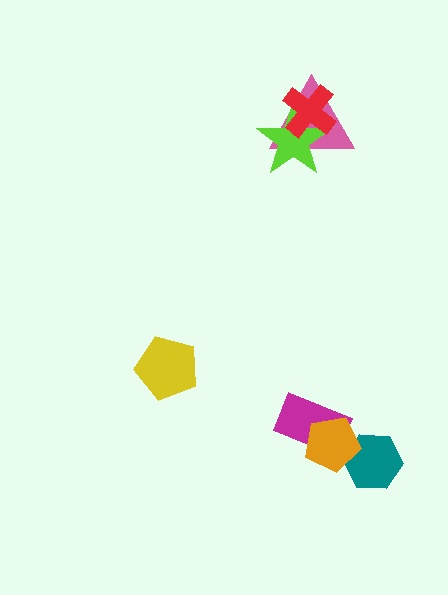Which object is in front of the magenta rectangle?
The orange pentagon is in front of the magenta rectangle.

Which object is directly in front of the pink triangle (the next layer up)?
The lime star is directly in front of the pink triangle.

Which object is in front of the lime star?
The red cross is in front of the lime star.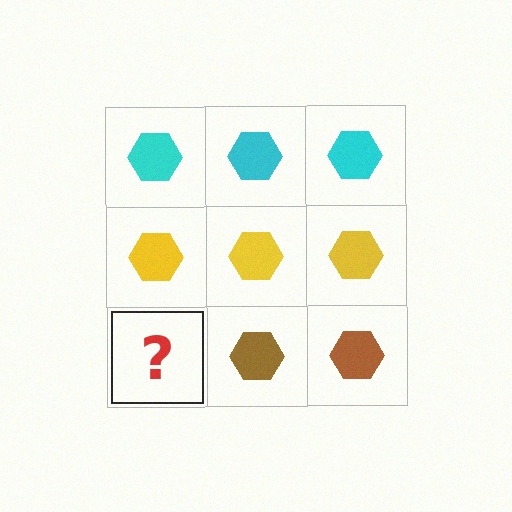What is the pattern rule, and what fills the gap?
The rule is that each row has a consistent color. The gap should be filled with a brown hexagon.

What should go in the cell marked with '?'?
The missing cell should contain a brown hexagon.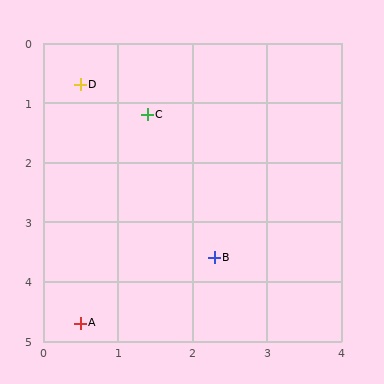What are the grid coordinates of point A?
Point A is at approximately (0.5, 4.7).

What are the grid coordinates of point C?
Point C is at approximately (1.4, 1.2).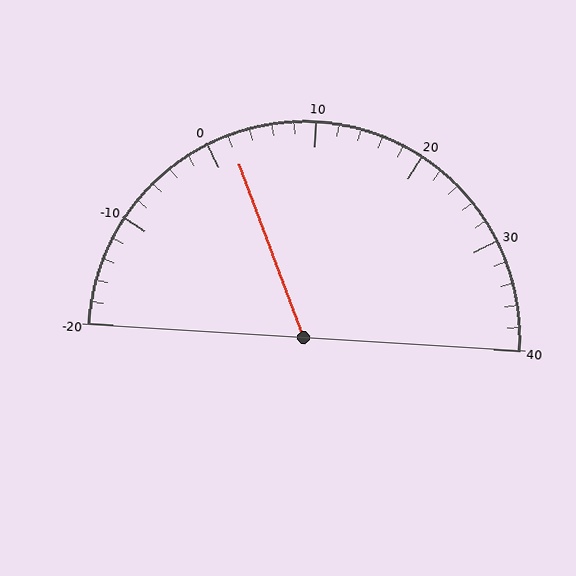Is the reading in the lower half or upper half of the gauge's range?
The reading is in the lower half of the range (-20 to 40).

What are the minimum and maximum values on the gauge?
The gauge ranges from -20 to 40.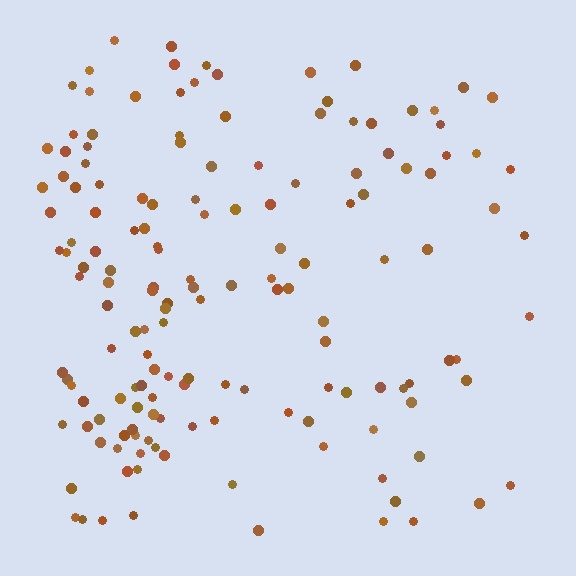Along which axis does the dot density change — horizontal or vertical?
Horizontal.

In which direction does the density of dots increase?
From right to left, with the left side densest.